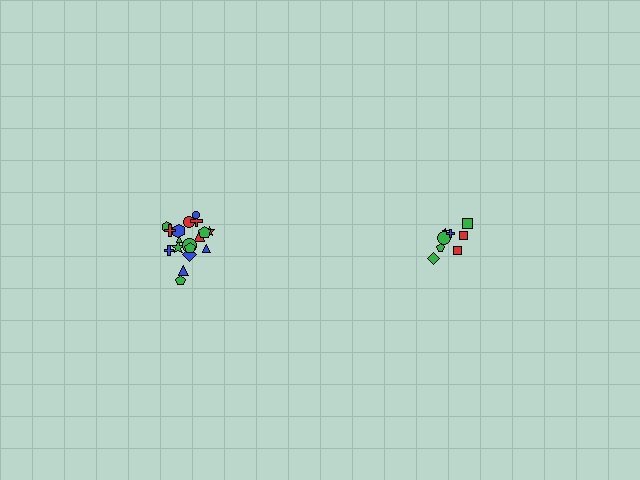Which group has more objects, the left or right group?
The left group.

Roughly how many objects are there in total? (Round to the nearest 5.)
Roughly 25 objects in total.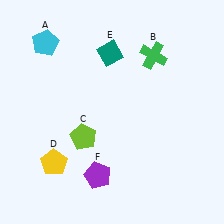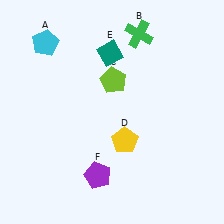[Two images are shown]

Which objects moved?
The objects that moved are: the green cross (B), the lime pentagon (C), the yellow pentagon (D).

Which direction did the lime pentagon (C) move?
The lime pentagon (C) moved up.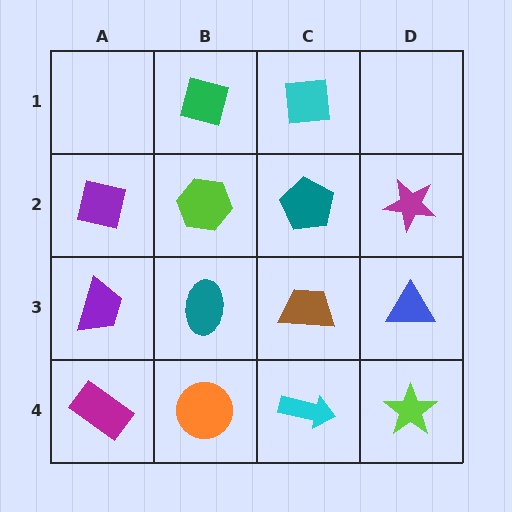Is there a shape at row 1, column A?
No, that cell is empty.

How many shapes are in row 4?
4 shapes.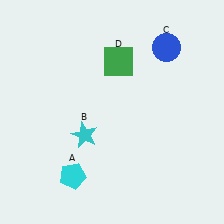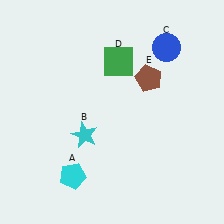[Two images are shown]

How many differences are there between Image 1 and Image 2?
There is 1 difference between the two images.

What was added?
A brown pentagon (E) was added in Image 2.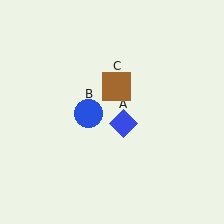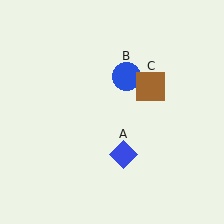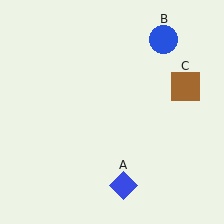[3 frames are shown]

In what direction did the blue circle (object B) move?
The blue circle (object B) moved up and to the right.